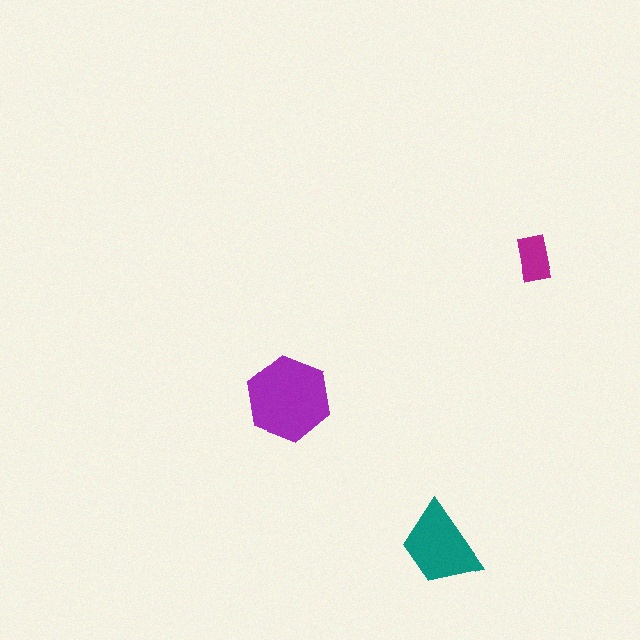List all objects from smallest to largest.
The magenta rectangle, the teal trapezoid, the purple hexagon.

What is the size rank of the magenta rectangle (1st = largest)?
3rd.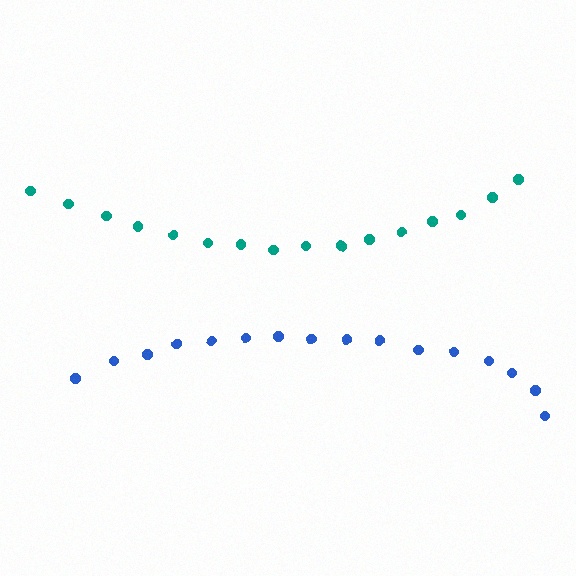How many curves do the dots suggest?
There are 2 distinct paths.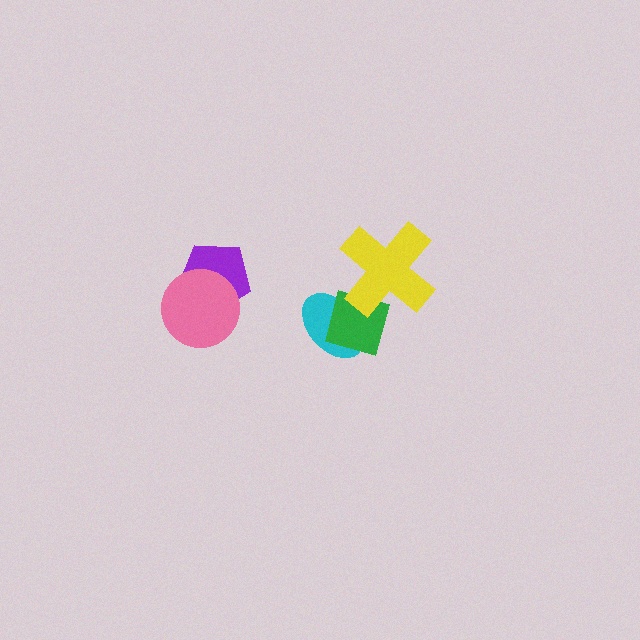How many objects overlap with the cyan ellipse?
2 objects overlap with the cyan ellipse.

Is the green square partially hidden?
Yes, it is partially covered by another shape.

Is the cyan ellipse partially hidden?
Yes, it is partially covered by another shape.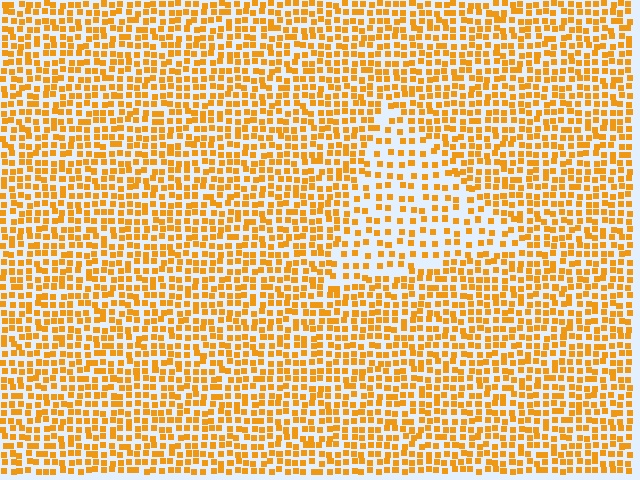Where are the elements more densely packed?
The elements are more densely packed outside the triangle boundary.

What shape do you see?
I see a triangle.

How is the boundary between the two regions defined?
The boundary is defined by a change in element density (approximately 1.8x ratio). All elements are the same color, size, and shape.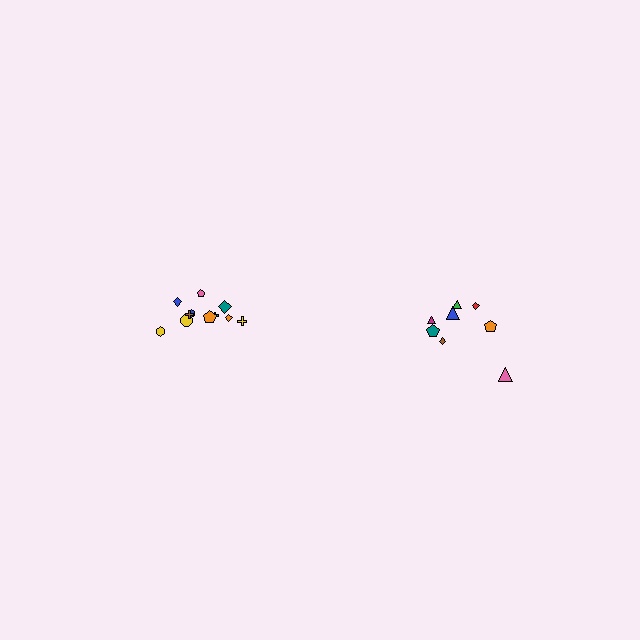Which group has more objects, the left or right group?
The left group.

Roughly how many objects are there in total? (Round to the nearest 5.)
Roughly 20 objects in total.